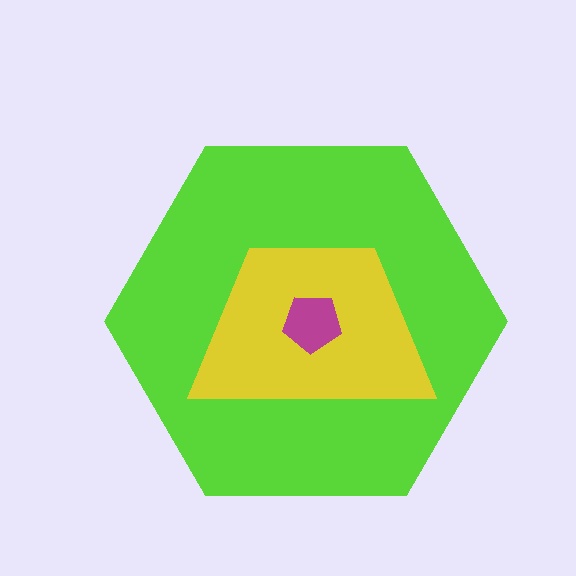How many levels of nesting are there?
3.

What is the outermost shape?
The lime hexagon.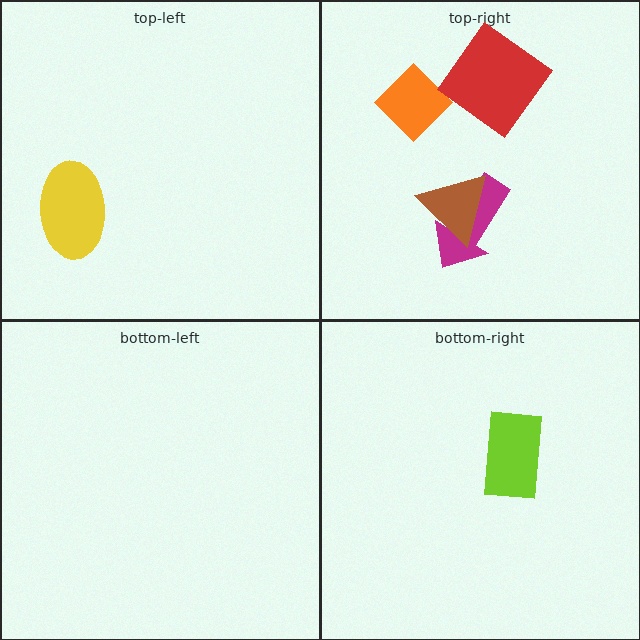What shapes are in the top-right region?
The magenta arrow, the brown triangle, the orange diamond, the red diamond.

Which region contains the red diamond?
The top-right region.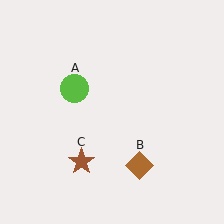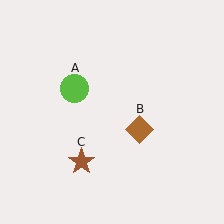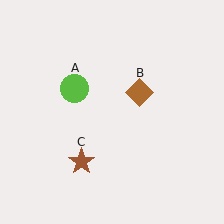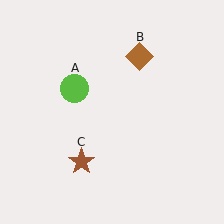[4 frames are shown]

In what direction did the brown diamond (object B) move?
The brown diamond (object B) moved up.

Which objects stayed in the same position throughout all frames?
Lime circle (object A) and brown star (object C) remained stationary.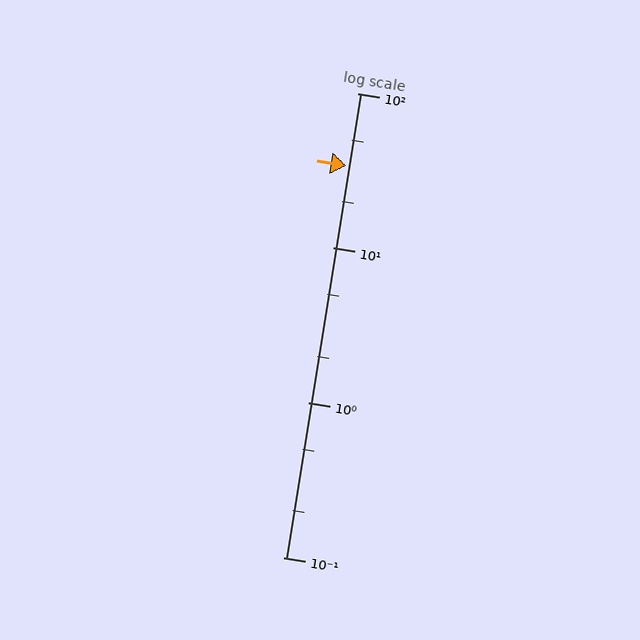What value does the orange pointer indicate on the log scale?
The pointer indicates approximately 34.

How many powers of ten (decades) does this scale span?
The scale spans 3 decades, from 0.1 to 100.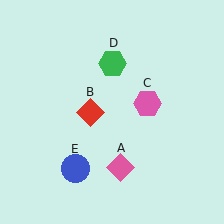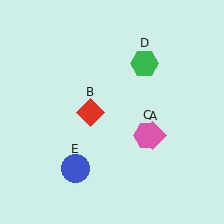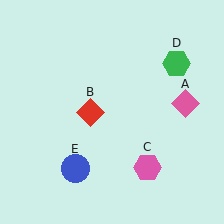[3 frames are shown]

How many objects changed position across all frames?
3 objects changed position: pink diamond (object A), pink hexagon (object C), green hexagon (object D).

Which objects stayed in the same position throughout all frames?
Red diamond (object B) and blue circle (object E) remained stationary.